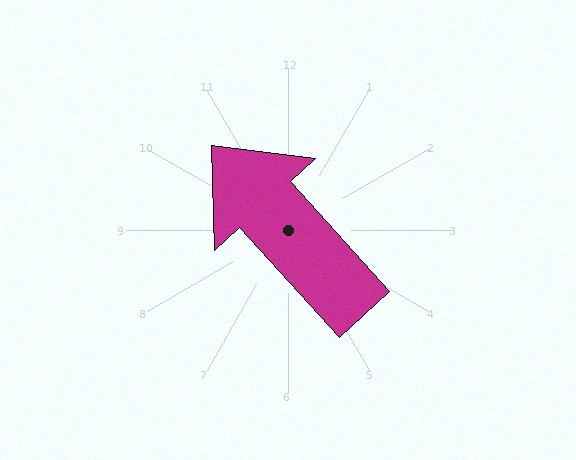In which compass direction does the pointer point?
Northwest.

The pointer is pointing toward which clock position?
Roughly 11 o'clock.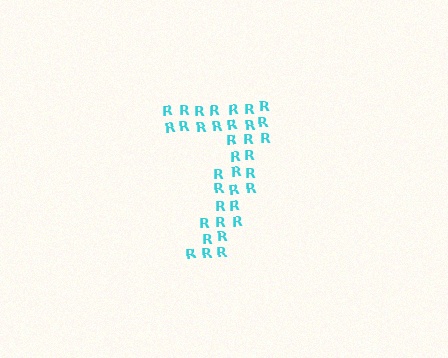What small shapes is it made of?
It is made of small letter R's.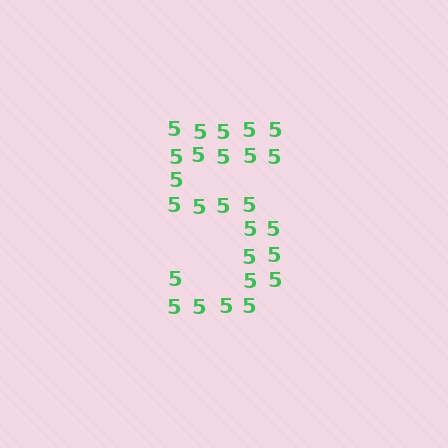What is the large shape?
The large shape is the digit 5.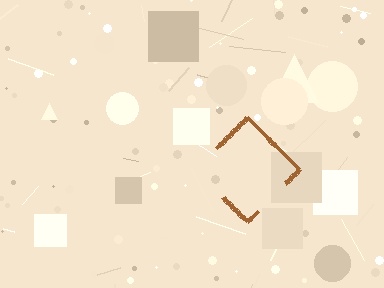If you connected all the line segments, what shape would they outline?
They would outline a diamond.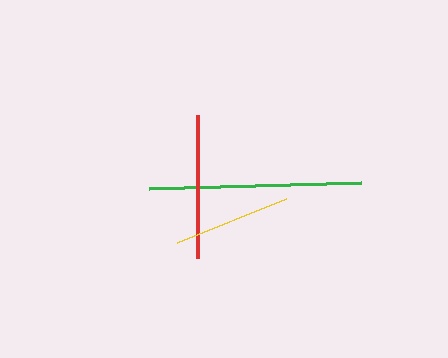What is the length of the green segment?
The green segment is approximately 212 pixels long.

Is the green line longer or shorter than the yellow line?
The green line is longer than the yellow line.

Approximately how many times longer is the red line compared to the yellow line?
The red line is approximately 1.2 times the length of the yellow line.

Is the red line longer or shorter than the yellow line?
The red line is longer than the yellow line.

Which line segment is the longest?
The green line is the longest at approximately 212 pixels.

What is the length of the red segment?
The red segment is approximately 143 pixels long.